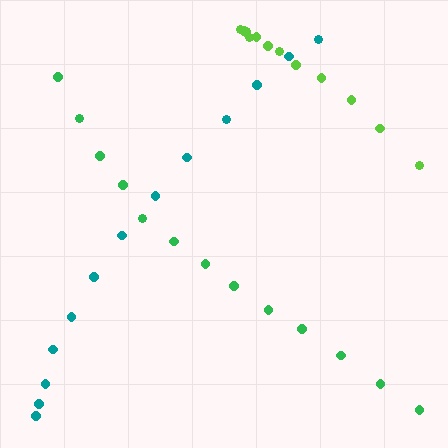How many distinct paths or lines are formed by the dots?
There are 3 distinct paths.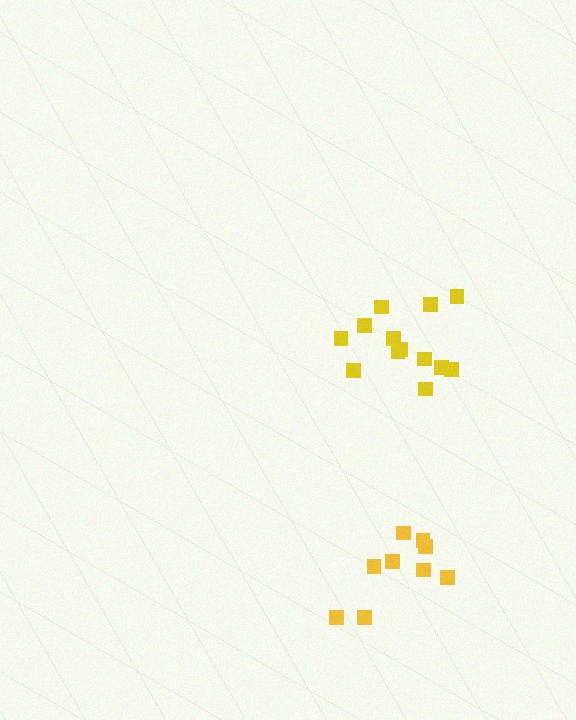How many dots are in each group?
Group 1: 13 dots, Group 2: 9 dots (22 total).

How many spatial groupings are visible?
There are 2 spatial groupings.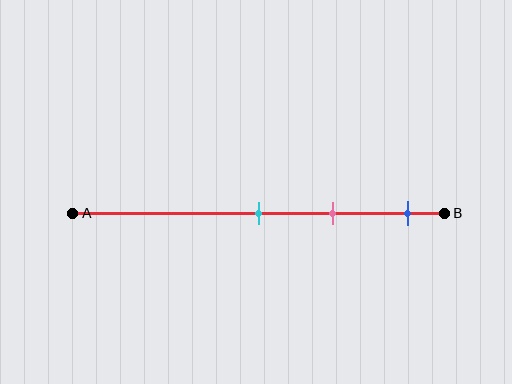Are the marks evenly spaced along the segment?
Yes, the marks are approximately evenly spaced.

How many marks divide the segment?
There are 3 marks dividing the segment.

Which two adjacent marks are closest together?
The cyan and pink marks are the closest adjacent pair.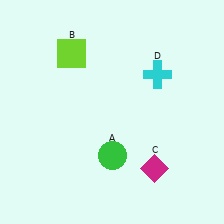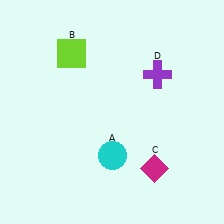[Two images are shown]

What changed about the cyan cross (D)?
In Image 1, D is cyan. In Image 2, it changed to purple.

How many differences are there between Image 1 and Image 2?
There are 2 differences between the two images.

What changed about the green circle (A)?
In Image 1, A is green. In Image 2, it changed to cyan.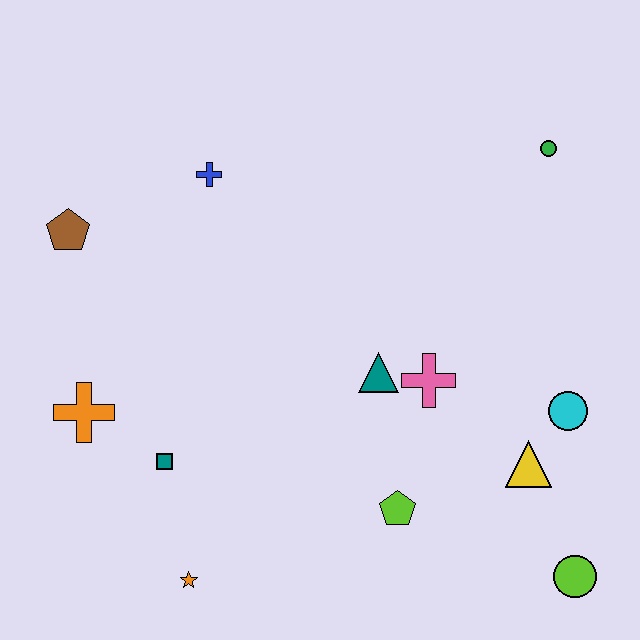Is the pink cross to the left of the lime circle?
Yes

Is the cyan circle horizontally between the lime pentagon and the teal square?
No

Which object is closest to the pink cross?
The teal triangle is closest to the pink cross.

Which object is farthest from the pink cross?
The brown pentagon is farthest from the pink cross.